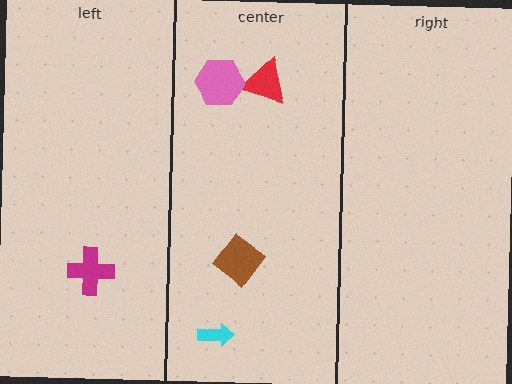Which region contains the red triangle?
The center region.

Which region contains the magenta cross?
The left region.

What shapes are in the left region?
The magenta cross.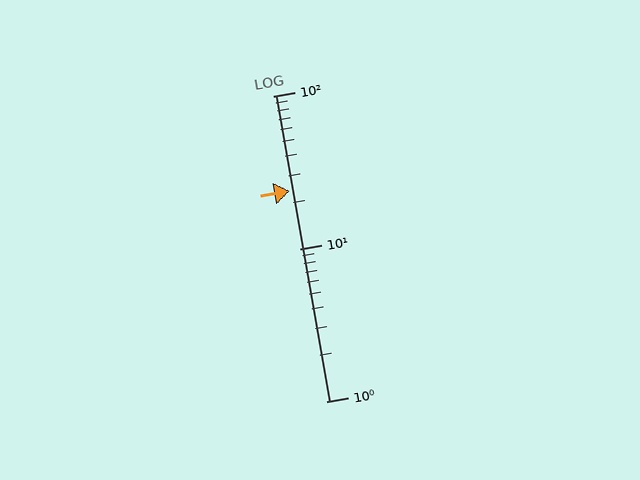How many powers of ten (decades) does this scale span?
The scale spans 2 decades, from 1 to 100.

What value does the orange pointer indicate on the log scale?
The pointer indicates approximately 24.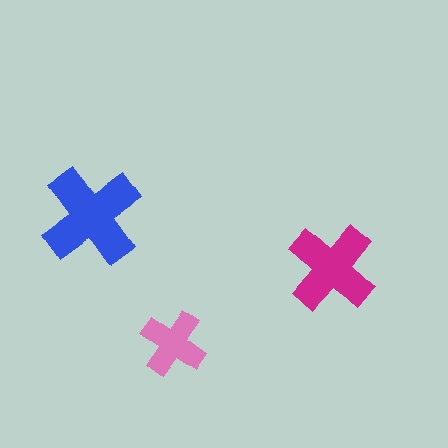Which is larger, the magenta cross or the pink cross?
The magenta one.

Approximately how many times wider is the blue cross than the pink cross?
About 1.5 times wider.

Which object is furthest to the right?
The magenta cross is rightmost.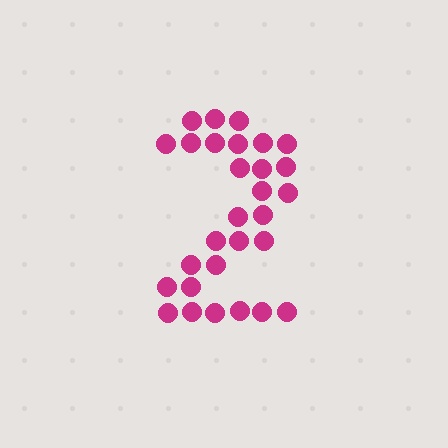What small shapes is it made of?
It is made of small circles.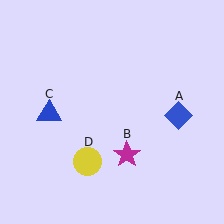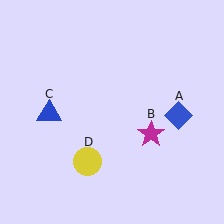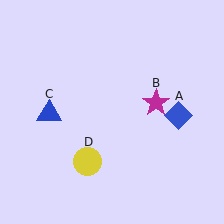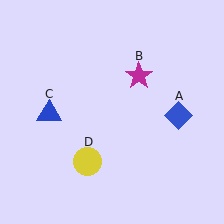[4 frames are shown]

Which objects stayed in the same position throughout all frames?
Blue diamond (object A) and blue triangle (object C) and yellow circle (object D) remained stationary.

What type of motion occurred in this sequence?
The magenta star (object B) rotated counterclockwise around the center of the scene.